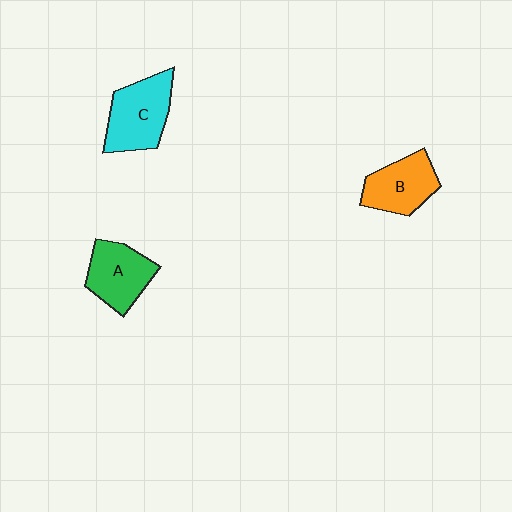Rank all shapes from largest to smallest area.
From largest to smallest: C (cyan), A (green), B (orange).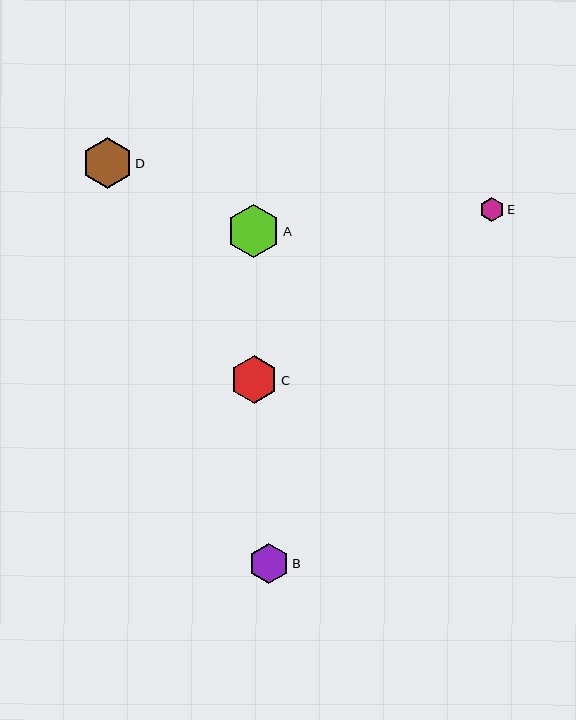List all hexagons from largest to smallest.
From largest to smallest: A, D, C, B, E.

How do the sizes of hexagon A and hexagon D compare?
Hexagon A and hexagon D are approximately the same size.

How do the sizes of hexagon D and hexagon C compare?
Hexagon D and hexagon C are approximately the same size.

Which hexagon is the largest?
Hexagon A is the largest with a size of approximately 53 pixels.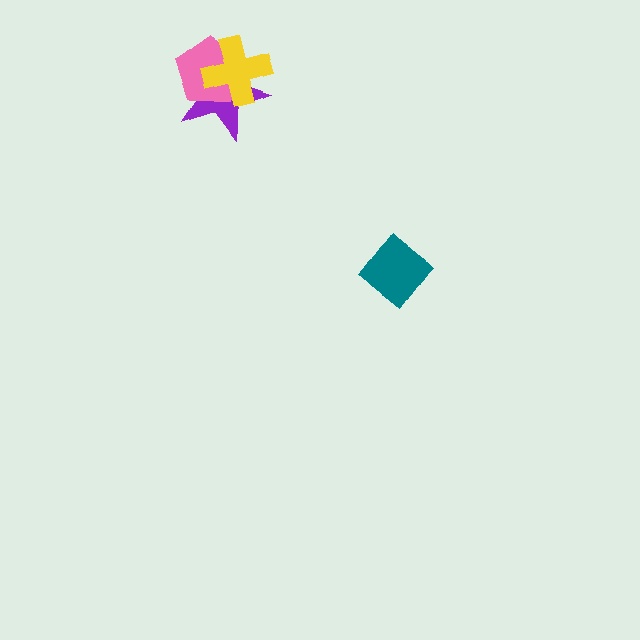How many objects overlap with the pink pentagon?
2 objects overlap with the pink pentagon.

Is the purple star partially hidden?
Yes, it is partially covered by another shape.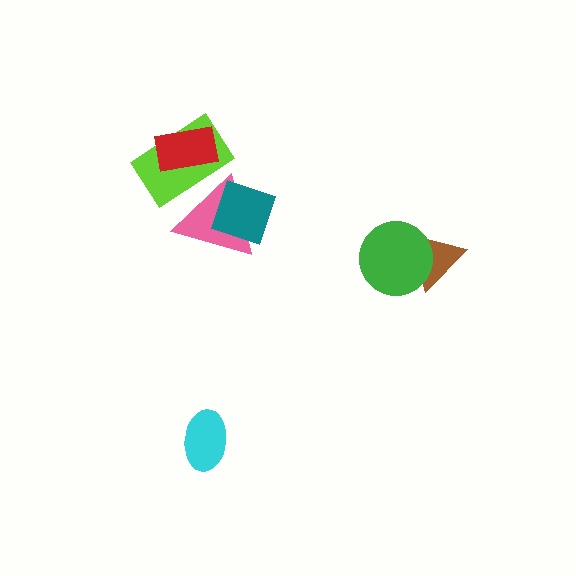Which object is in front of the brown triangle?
The green circle is in front of the brown triangle.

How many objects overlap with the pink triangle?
2 objects overlap with the pink triangle.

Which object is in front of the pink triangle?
The teal diamond is in front of the pink triangle.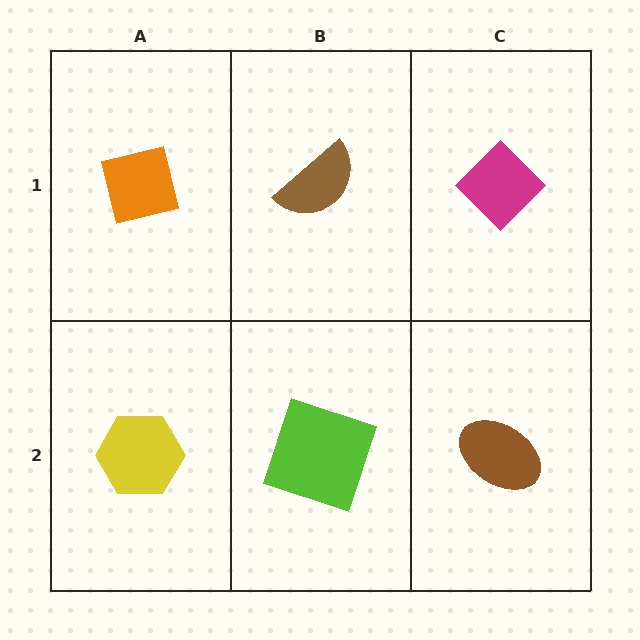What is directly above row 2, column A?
An orange square.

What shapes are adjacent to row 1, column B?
A lime square (row 2, column B), an orange square (row 1, column A), a magenta diamond (row 1, column C).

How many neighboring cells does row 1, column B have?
3.